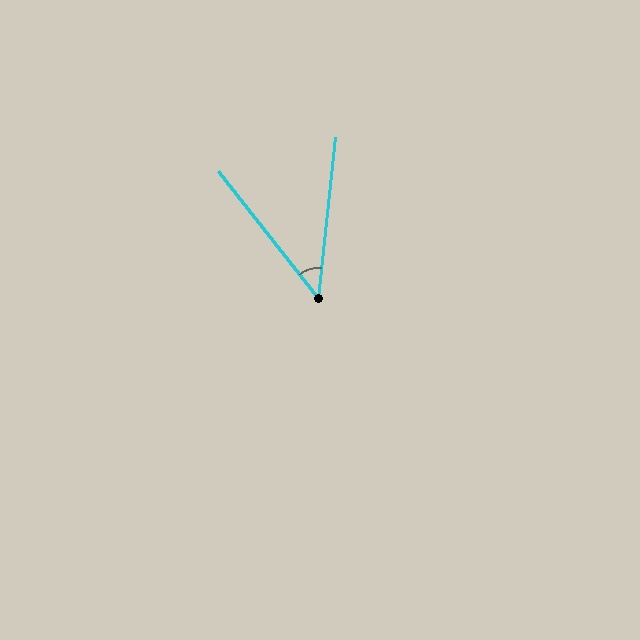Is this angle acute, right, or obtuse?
It is acute.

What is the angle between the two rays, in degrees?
Approximately 44 degrees.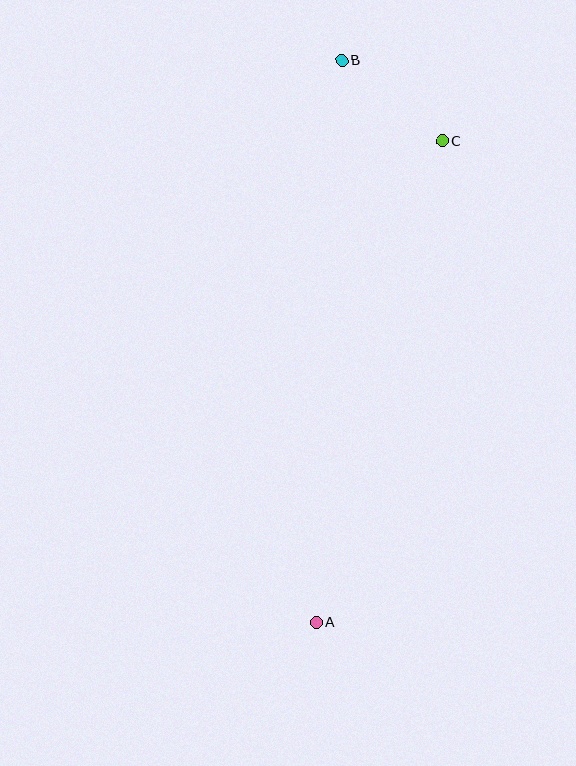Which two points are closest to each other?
Points B and C are closest to each other.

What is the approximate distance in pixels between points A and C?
The distance between A and C is approximately 498 pixels.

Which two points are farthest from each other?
Points A and B are farthest from each other.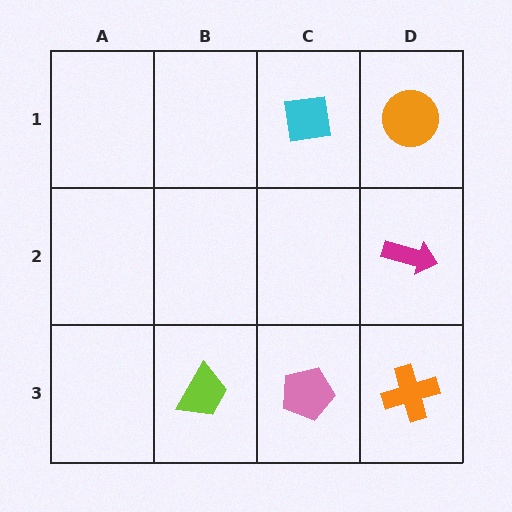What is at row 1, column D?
An orange circle.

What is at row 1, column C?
A cyan square.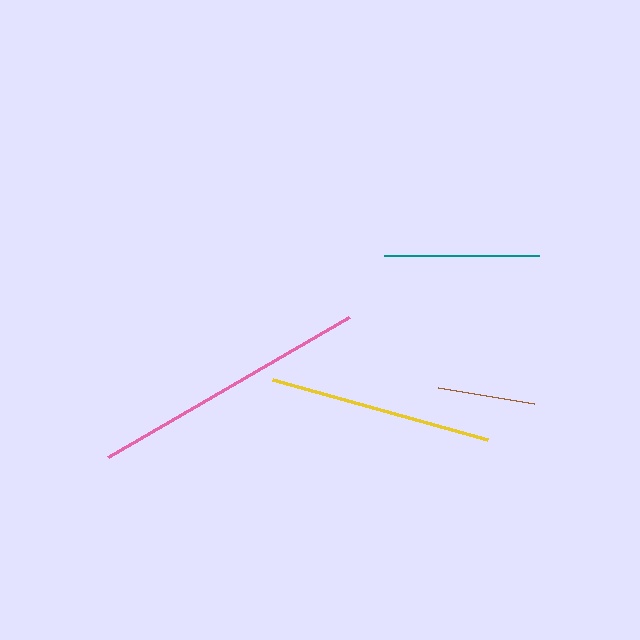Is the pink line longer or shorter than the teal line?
The pink line is longer than the teal line.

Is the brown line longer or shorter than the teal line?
The teal line is longer than the brown line.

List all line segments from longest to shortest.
From longest to shortest: pink, yellow, teal, brown.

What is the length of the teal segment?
The teal segment is approximately 155 pixels long.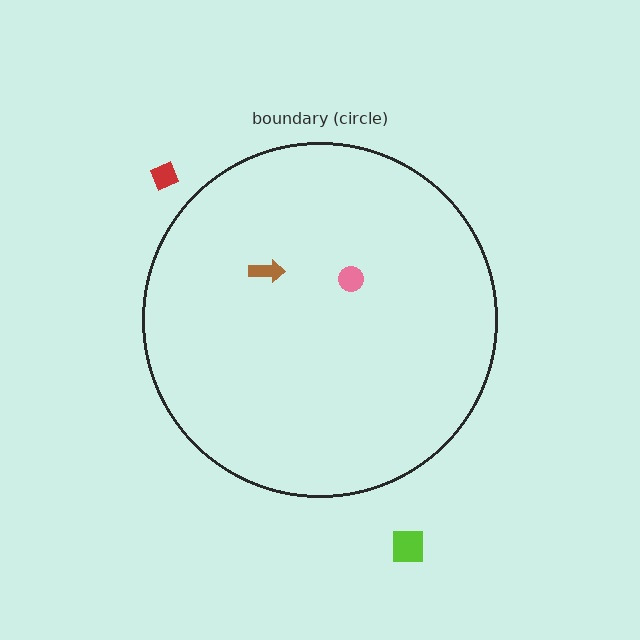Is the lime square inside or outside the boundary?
Outside.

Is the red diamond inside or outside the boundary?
Outside.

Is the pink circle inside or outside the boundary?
Inside.